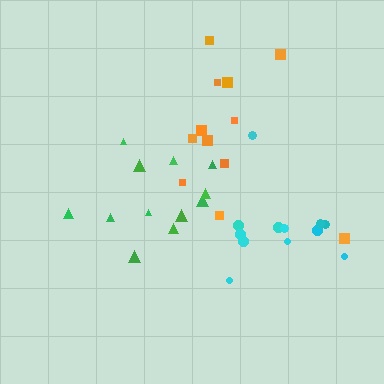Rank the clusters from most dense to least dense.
cyan, green, orange.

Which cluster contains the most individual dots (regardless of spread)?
Green (12).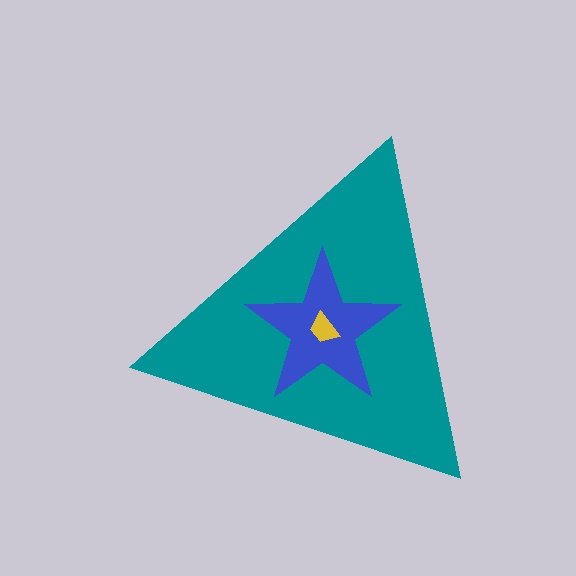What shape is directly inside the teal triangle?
The blue star.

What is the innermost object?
The yellow trapezoid.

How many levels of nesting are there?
3.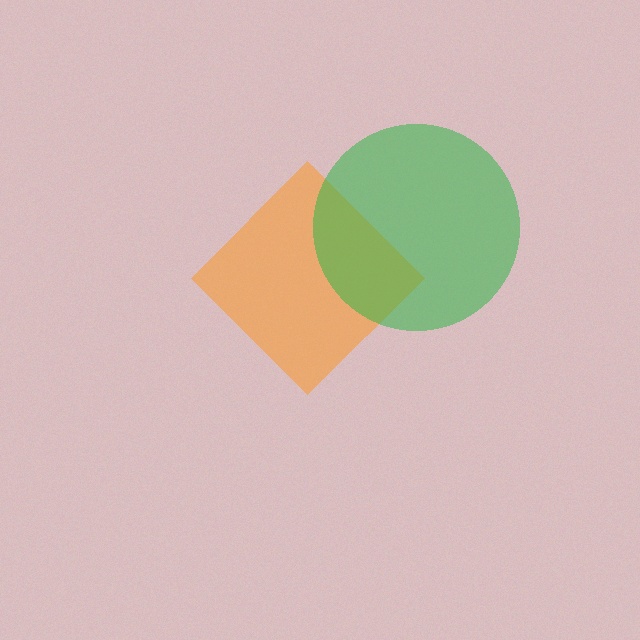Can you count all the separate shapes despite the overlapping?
Yes, there are 2 separate shapes.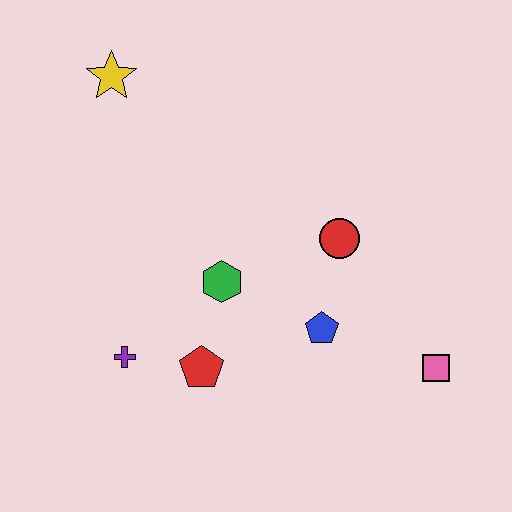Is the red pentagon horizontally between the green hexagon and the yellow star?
Yes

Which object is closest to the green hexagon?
The red pentagon is closest to the green hexagon.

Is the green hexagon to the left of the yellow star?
No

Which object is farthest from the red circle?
The yellow star is farthest from the red circle.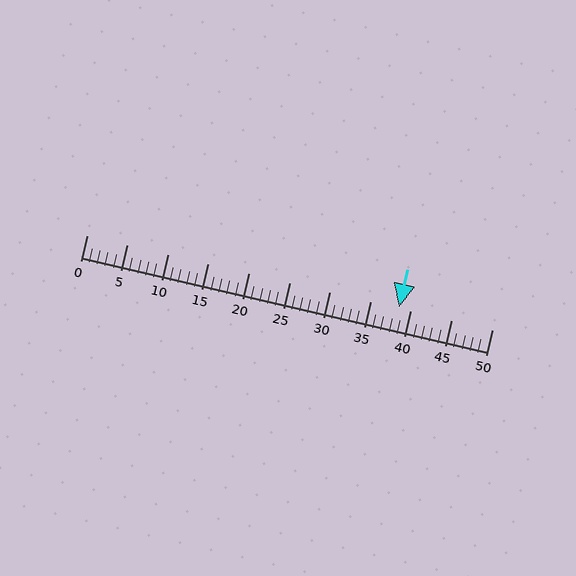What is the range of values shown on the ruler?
The ruler shows values from 0 to 50.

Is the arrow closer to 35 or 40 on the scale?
The arrow is closer to 40.